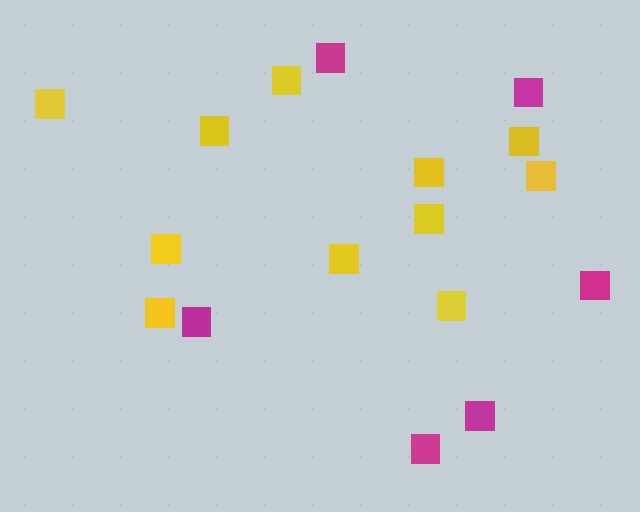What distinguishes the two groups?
There are 2 groups: one group of magenta squares (6) and one group of yellow squares (11).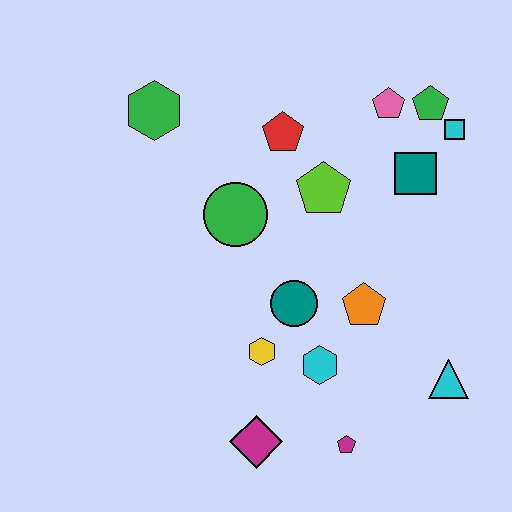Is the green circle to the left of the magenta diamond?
Yes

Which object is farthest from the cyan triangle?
The green hexagon is farthest from the cyan triangle.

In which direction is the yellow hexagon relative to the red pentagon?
The yellow hexagon is below the red pentagon.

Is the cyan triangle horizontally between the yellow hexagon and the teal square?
No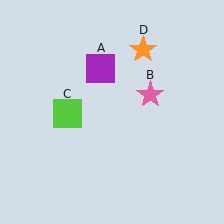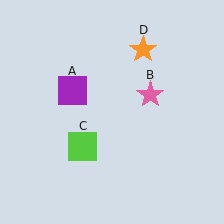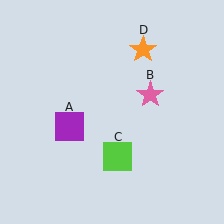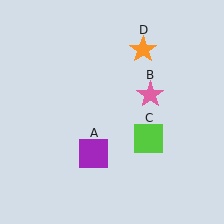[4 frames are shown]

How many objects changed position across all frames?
2 objects changed position: purple square (object A), lime square (object C).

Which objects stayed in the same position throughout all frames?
Pink star (object B) and orange star (object D) remained stationary.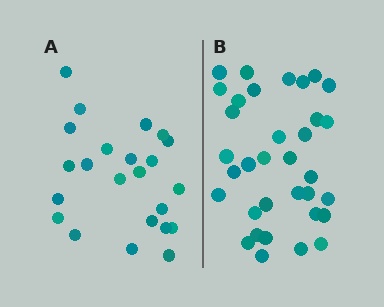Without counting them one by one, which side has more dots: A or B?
Region B (the right region) has more dots.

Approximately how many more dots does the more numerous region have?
Region B has roughly 12 or so more dots than region A.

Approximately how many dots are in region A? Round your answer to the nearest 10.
About 20 dots. (The exact count is 23, which rounds to 20.)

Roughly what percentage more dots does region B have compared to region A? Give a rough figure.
About 50% more.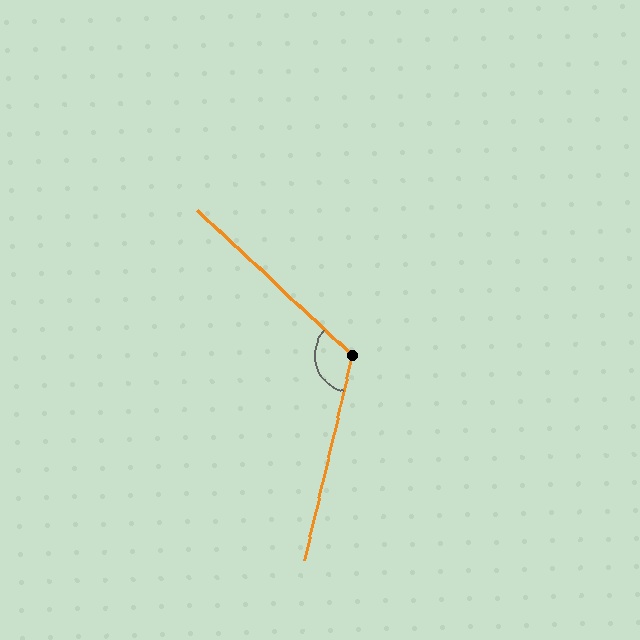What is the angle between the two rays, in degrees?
Approximately 120 degrees.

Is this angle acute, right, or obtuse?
It is obtuse.